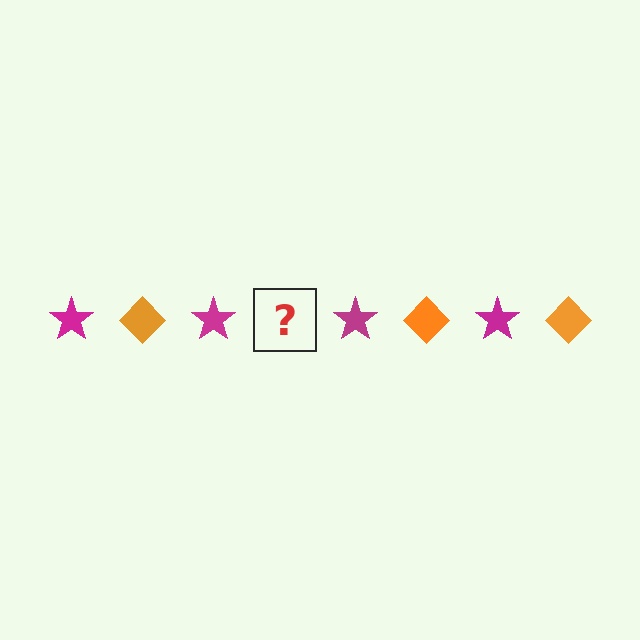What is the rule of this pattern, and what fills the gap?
The rule is that the pattern alternates between magenta star and orange diamond. The gap should be filled with an orange diamond.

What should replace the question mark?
The question mark should be replaced with an orange diamond.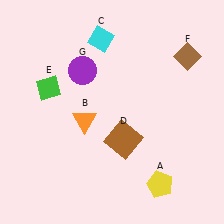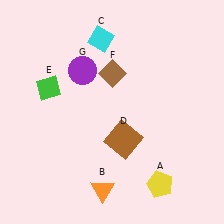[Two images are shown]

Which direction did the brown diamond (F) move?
The brown diamond (F) moved left.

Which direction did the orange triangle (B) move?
The orange triangle (B) moved down.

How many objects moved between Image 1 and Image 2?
2 objects moved between the two images.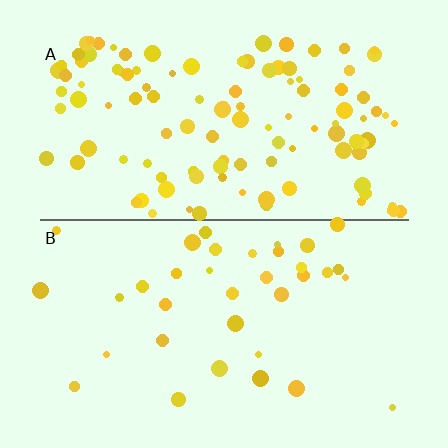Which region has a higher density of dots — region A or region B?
A (the top).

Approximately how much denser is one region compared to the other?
Approximately 3.2× — region A over region B.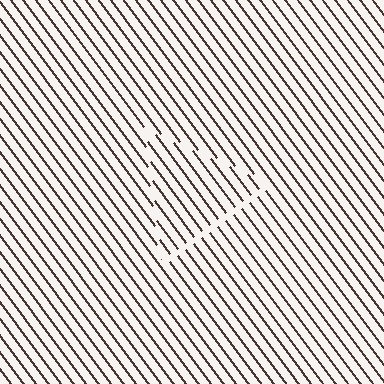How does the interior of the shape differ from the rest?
The interior of the shape contains the same grating, shifted by half a period — the contour is defined by the phase discontinuity where line-ends from the inner and outer gratings abut.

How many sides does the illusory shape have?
3 sides — the line-ends trace a triangle.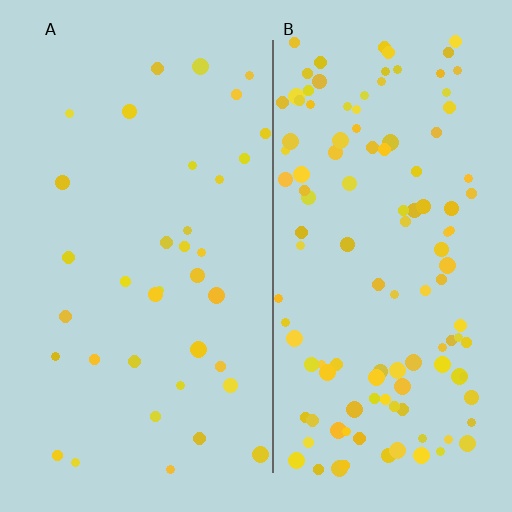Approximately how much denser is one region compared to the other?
Approximately 3.4× — region B over region A.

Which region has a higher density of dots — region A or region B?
B (the right).